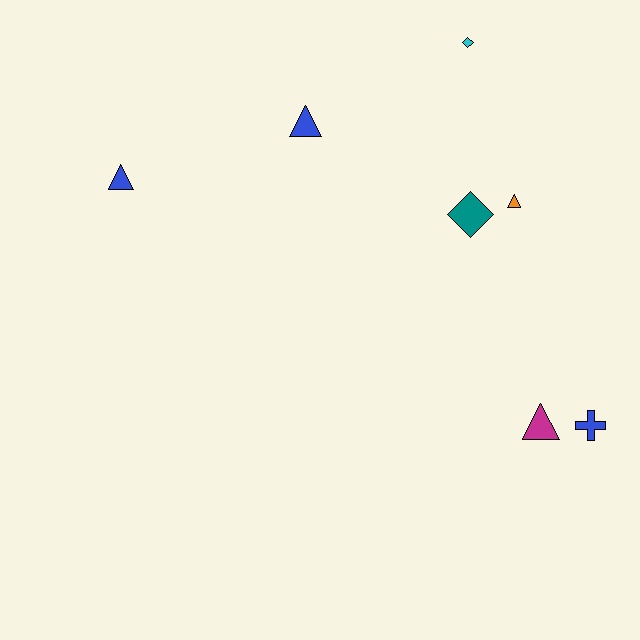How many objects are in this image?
There are 7 objects.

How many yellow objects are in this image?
There are no yellow objects.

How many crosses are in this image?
There is 1 cross.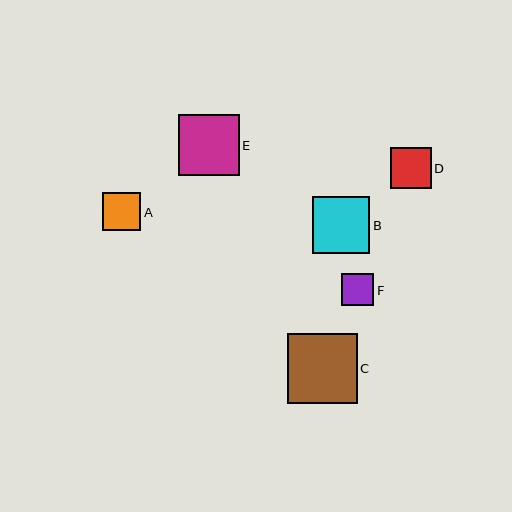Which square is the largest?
Square C is the largest with a size of approximately 70 pixels.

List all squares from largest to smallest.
From largest to smallest: C, E, B, D, A, F.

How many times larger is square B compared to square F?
Square B is approximately 1.8 times the size of square F.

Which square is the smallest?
Square F is the smallest with a size of approximately 32 pixels.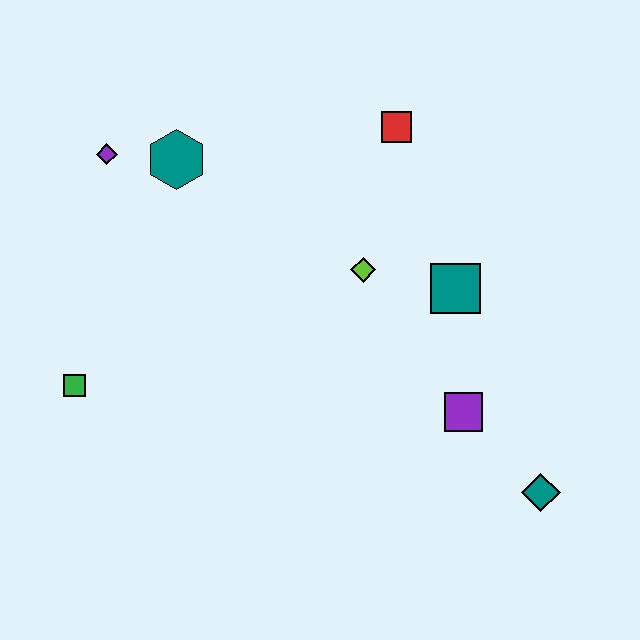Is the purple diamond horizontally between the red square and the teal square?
No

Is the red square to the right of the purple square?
No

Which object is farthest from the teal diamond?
The purple diamond is farthest from the teal diamond.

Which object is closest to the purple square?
The teal diamond is closest to the purple square.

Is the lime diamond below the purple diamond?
Yes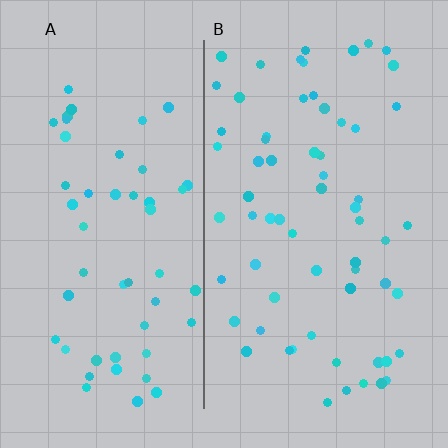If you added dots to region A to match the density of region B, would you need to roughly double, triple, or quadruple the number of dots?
Approximately double.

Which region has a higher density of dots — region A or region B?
B (the right).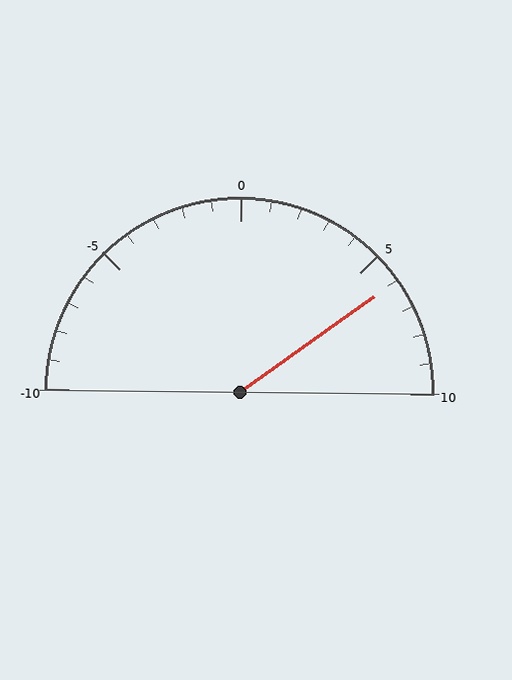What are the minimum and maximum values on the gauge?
The gauge ranges from -10 to 10.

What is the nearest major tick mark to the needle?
The nearest major tick mark is 5.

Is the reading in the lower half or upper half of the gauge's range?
The reading is in the upper half of the range (-10 to 10).